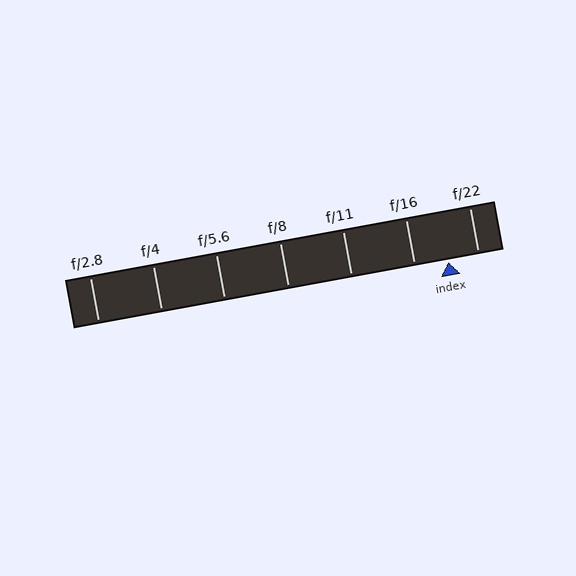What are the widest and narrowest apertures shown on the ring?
The widest aperture shown is f/2.8 and the narrowest is f/22.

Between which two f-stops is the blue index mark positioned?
The index mark is between f/16 and f/22.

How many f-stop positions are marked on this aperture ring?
There are 7 f-stop positions marked.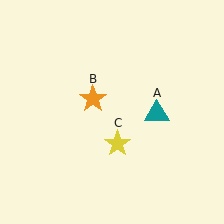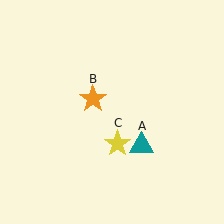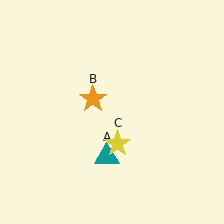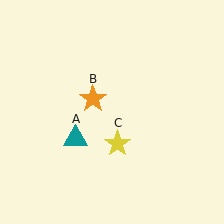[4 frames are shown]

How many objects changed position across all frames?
1 object changed position: teal triangle (object A).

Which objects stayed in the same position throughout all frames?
Orange star (object B) and yellow star (object C) remained stationary.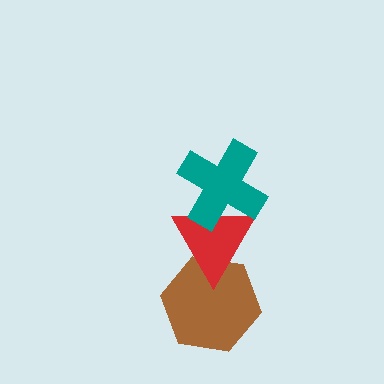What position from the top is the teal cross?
The teal cross is 1st from the top.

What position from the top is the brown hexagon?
The brown hexagon is 3rd from the top.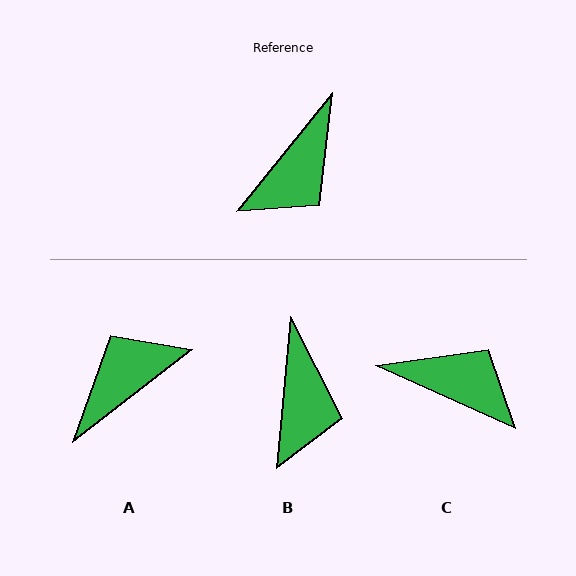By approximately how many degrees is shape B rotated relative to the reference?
Approximately 34 degrees counter-clockwise.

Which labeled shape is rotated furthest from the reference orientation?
A, about 167 degrees away.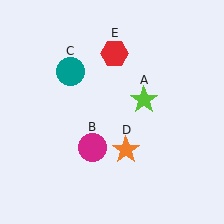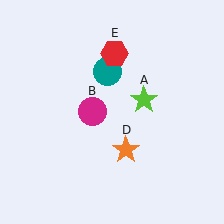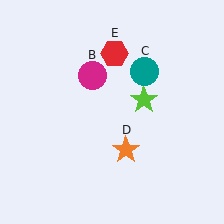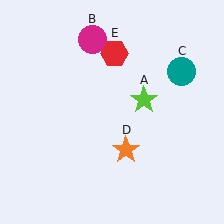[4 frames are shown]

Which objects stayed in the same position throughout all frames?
Lime star (object A) and orange star (object D) and red hexagon (object E) remained stationary.